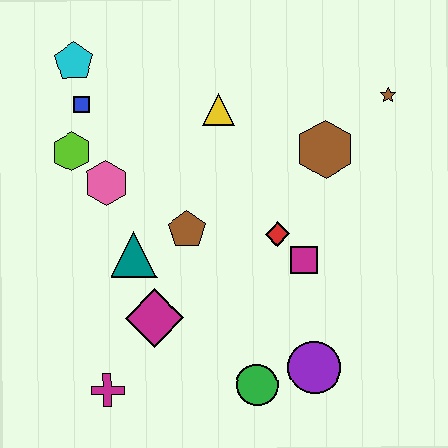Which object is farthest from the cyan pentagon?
The purple circle is farthest from the cyan pentagon.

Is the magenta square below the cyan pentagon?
Yes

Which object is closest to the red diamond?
The magenta square is closest to the red diamond.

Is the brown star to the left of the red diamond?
No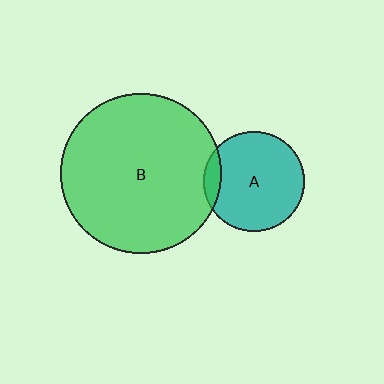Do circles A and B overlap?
Yes.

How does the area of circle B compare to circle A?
Approximately 2.6 times.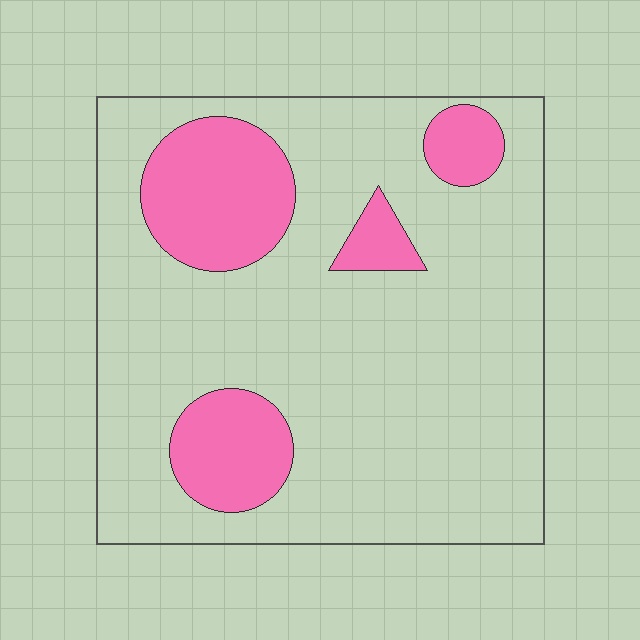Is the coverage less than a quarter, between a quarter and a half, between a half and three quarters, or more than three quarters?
Less than a quarter.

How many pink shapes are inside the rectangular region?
4.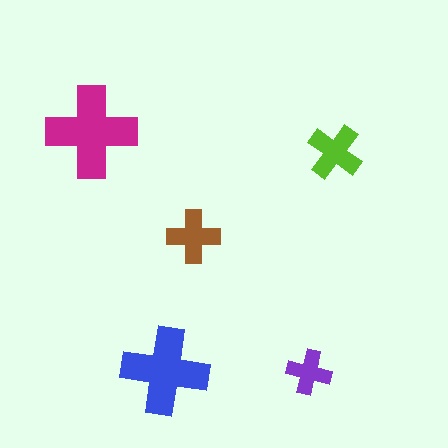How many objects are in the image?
There are 5 objects in the image.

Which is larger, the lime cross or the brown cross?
The lime one.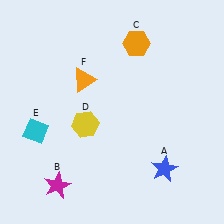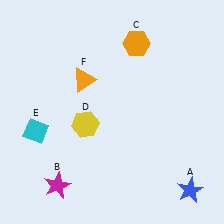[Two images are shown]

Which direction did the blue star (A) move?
The blue star (A) moved right.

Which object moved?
The blue star (A) moved right.